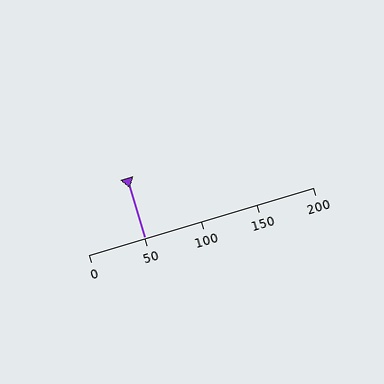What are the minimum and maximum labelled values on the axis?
The axis runs from 0 to 200.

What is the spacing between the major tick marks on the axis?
The major ticks are spaced 50 apart.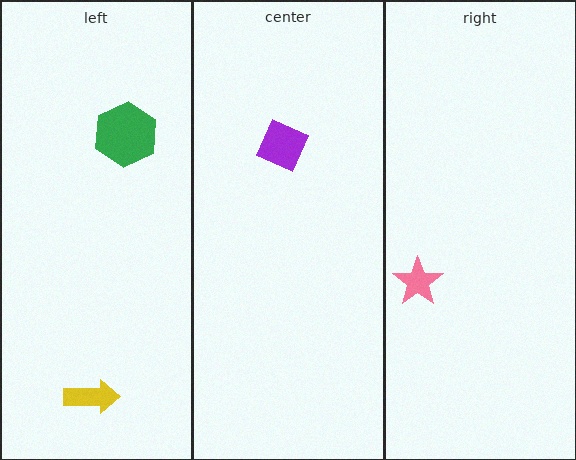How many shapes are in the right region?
1.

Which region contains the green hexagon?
The left region.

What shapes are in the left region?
The yellow arrow, the green hexagon.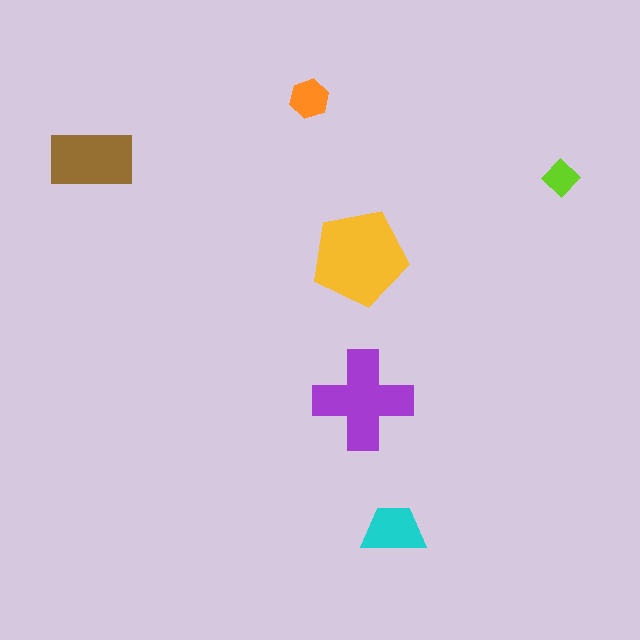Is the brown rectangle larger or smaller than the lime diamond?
Larger.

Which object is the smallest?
The lime diamond.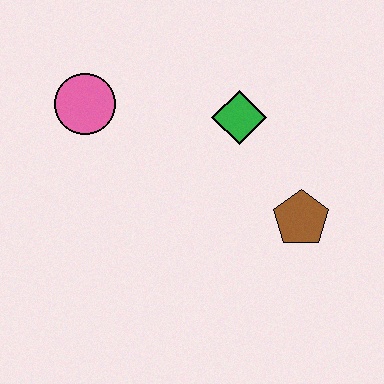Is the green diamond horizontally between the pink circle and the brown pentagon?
Yes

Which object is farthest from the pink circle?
The brown pentagon is farthest from the pink circle.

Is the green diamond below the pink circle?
Yes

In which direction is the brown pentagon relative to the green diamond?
The brown pentagon is below the green diamond.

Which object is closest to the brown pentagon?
The green diamond is closest to the brown pentagon.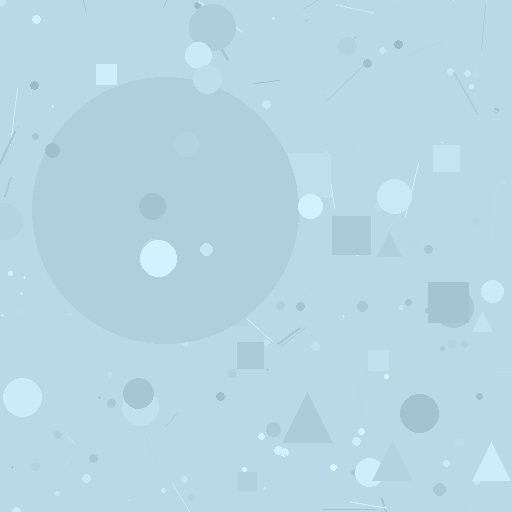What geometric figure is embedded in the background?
A circle is embedded in the background.